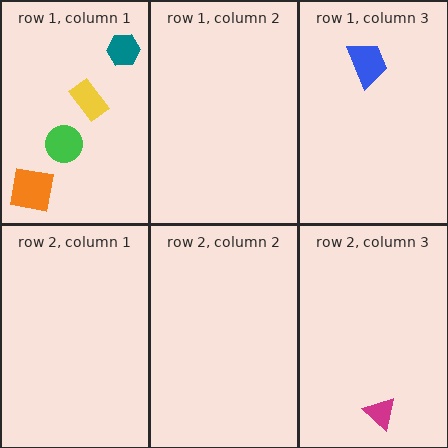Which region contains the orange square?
The row 1, column 1 region.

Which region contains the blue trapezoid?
The row 1, column 3 region.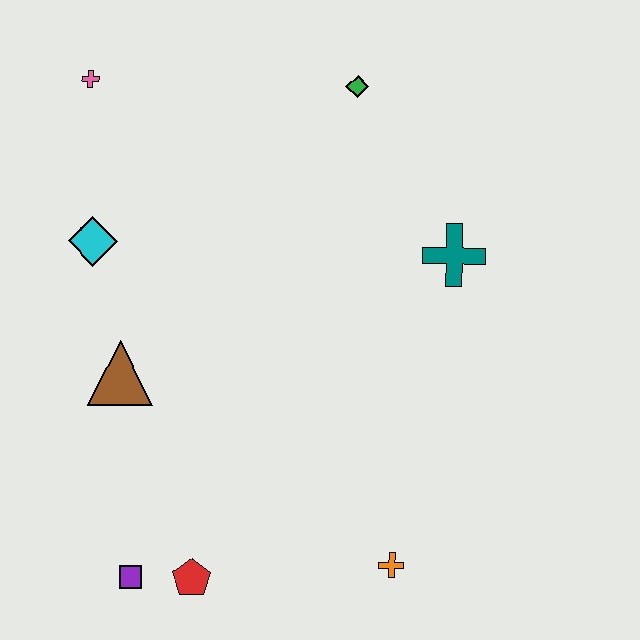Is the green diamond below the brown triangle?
No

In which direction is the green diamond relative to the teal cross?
The green diamond is above the teal cross.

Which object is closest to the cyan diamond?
The brown triangle is closest to the cyan diamond.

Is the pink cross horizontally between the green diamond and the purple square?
No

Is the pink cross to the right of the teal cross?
No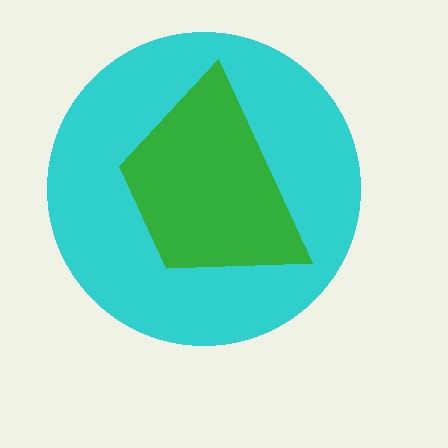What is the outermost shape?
The cyan circle.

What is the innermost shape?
The green trapezoid.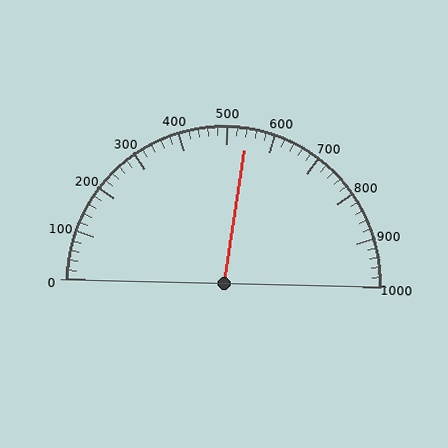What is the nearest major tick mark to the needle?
The nearest major tick mark is 500.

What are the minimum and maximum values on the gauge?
The gauge ranges from 0 to 1000.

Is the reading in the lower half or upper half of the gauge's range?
The reading is in the upper half of the range (0 to 1000).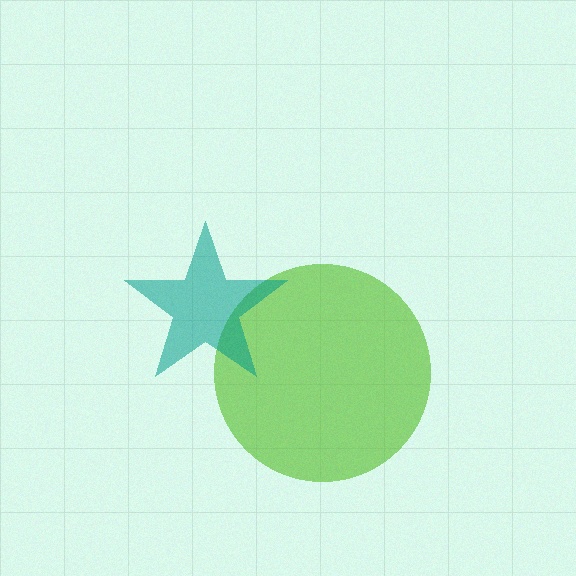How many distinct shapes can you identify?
There are 2 distinct shapes: a lime circle, a teal star.